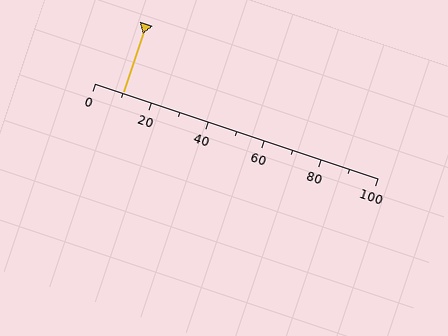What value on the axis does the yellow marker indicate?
The marker indicates approximately 10.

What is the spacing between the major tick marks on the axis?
The major ticks are spaced 20 apart.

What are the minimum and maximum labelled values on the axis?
The axis runs from 0 to 100.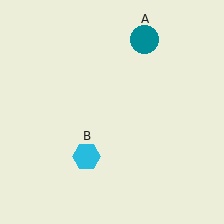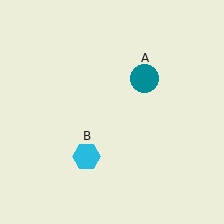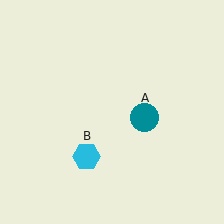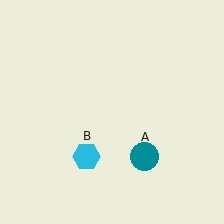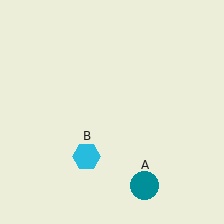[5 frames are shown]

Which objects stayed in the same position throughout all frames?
Cyan hexagon (object B) remained stationary.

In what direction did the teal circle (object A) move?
The teal circle (object A) moved down.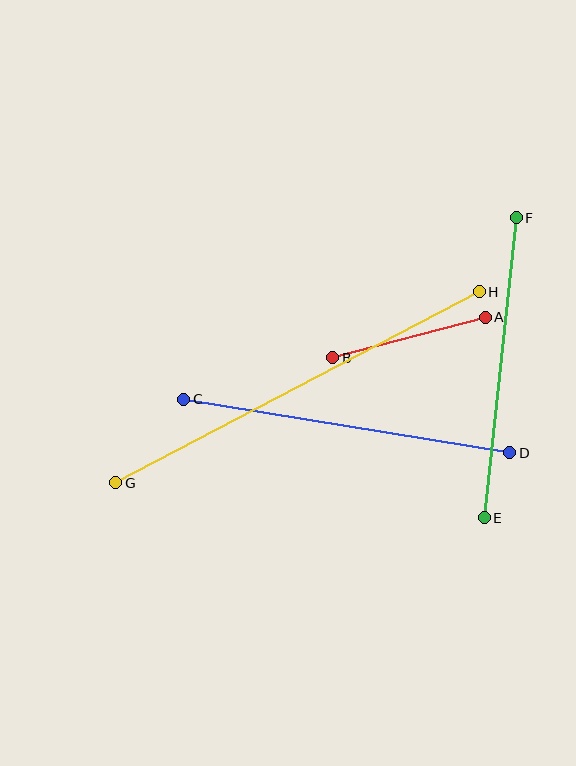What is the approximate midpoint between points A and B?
The midpoint is at approximately (409, 338) pixels.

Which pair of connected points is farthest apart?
Points G and H are farthest apart.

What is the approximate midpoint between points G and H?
The midpoint is at approximately (298, 387) pixels.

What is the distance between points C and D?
The distance is approximately 331 pixels.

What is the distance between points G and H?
The distance is approximately 411 pixels.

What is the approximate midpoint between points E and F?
The midpoint is at approximately (500, 368) pixels.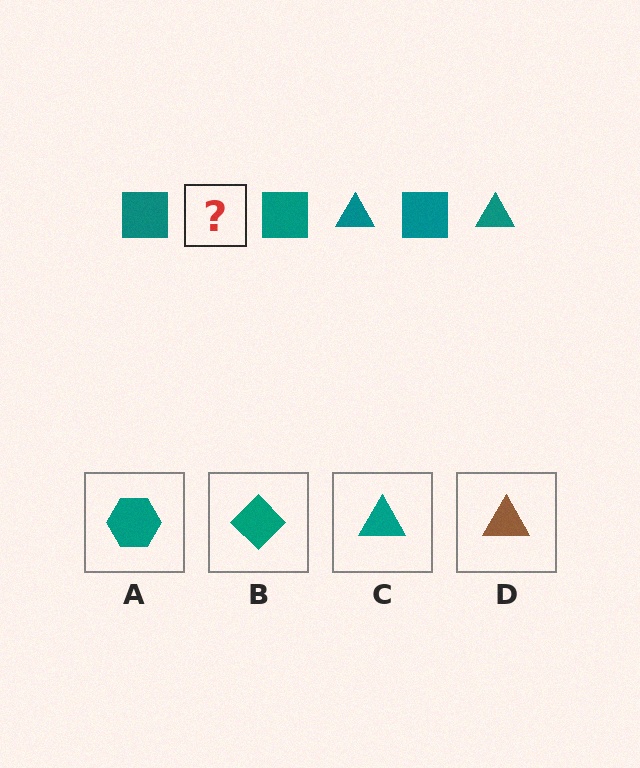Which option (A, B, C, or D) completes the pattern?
C.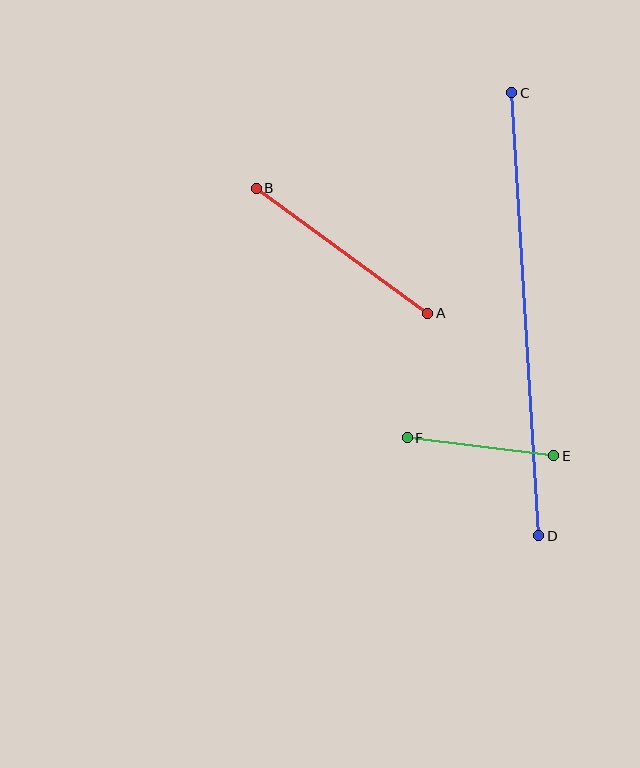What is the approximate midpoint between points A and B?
The midpoint is at approximately (342, 251) pixels.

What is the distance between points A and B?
The distance is approximately 212 pixels.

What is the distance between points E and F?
The distance is approximately 148 pixels.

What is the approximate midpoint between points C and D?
The midpoint is at approximately (525, 314) pixels.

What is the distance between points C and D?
The distance is approximately 444 pixels.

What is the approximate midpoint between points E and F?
The midpoint is at approximately (480, 447) pixels.